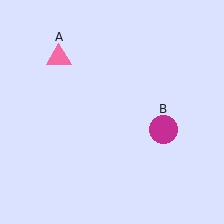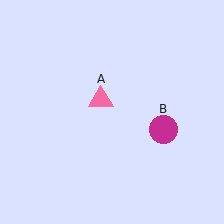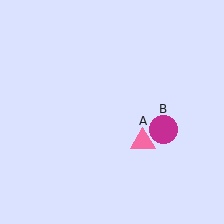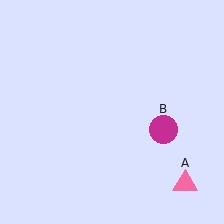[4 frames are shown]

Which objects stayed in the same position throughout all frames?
Magenta circle (object B) remained stationary.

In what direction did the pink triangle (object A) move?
The pink triangle (object A) moved down and to the right.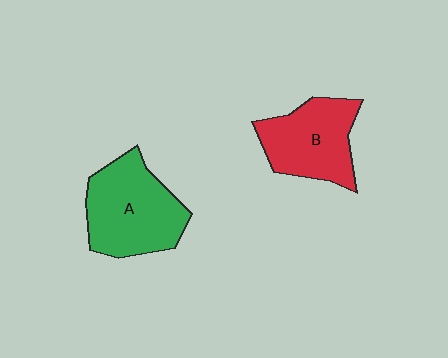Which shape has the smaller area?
Shape B (red).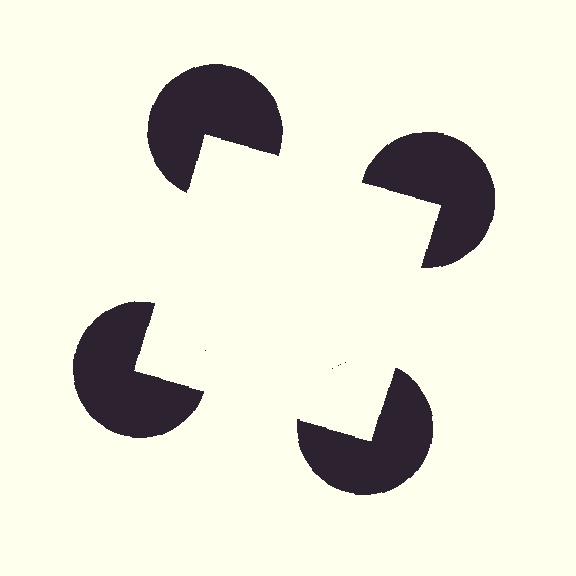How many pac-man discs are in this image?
There are 4 — one at each vertex of the illusory square.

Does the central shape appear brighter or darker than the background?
It typically appears slightly brighter than the background, even though no actual brightness change is drawn.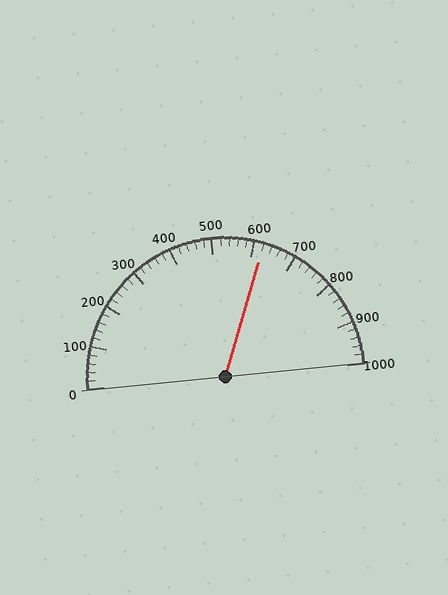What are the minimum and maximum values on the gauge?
The gauge ranges from 0 to 1000.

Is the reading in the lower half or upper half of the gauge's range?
The reading is in the upper half of the range (0 to 1000).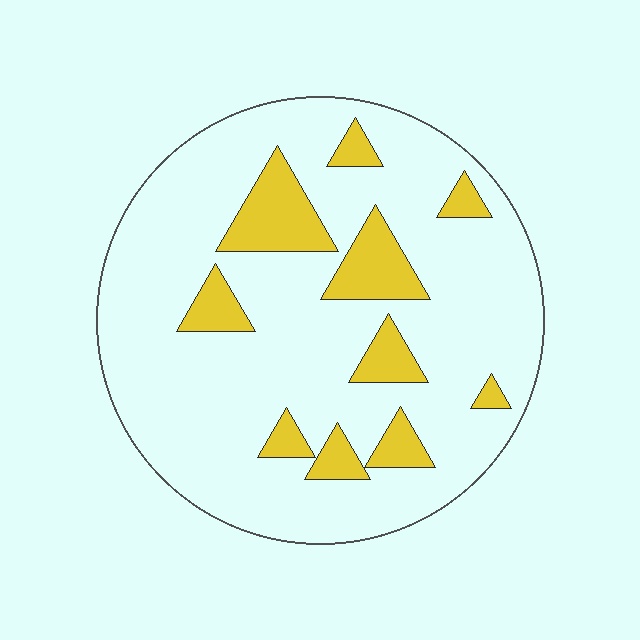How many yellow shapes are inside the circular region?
10.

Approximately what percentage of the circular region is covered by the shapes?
Approximately 15%.